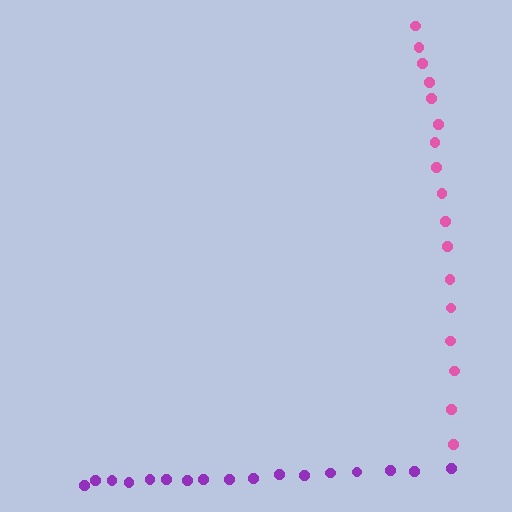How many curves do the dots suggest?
There are 2 distinct paths.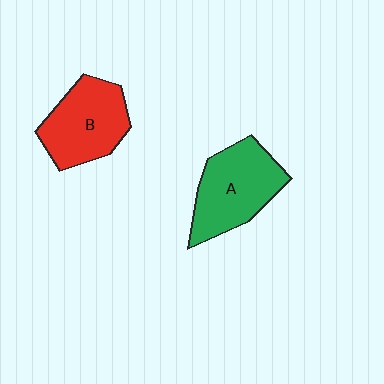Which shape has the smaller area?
Shape B (red).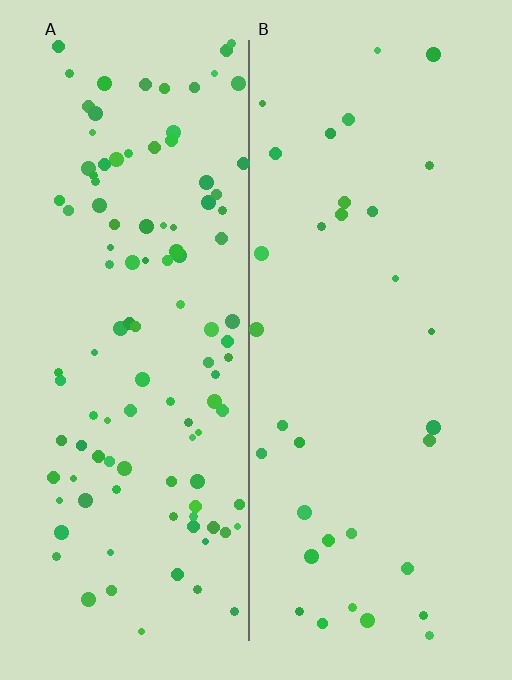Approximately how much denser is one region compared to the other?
Approximately 3.3× — region A over region B.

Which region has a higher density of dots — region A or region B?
A (the left).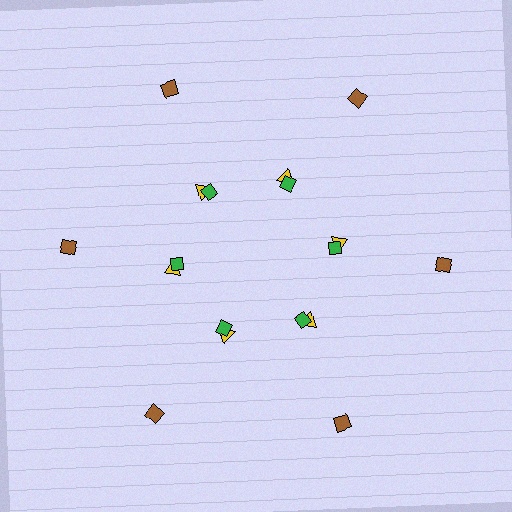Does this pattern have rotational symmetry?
Yes, this pattern has 6-fold rotational symmetry. It looks the same after rotating 60 degrees around the center.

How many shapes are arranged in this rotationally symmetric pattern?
There are 18 shapes, arranged in 6 groups of 3.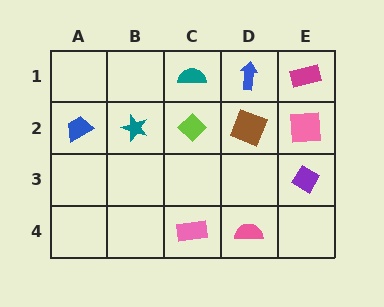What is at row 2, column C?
A lime diamond.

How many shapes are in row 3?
1 shape.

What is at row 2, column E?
A pink square.